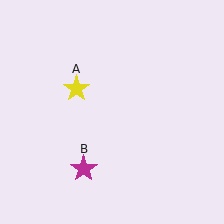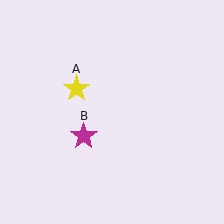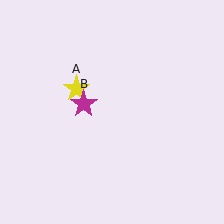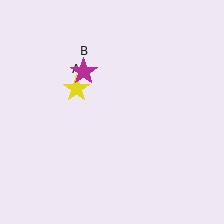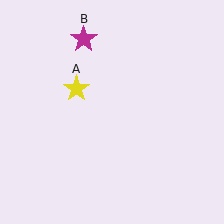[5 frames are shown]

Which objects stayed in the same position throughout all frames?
Yellow star (object A) remained stationary.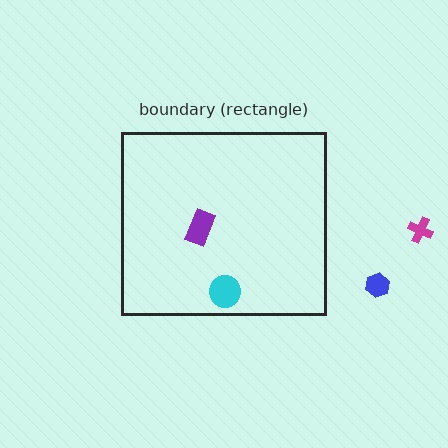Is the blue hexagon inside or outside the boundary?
Outside.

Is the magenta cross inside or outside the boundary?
Outside.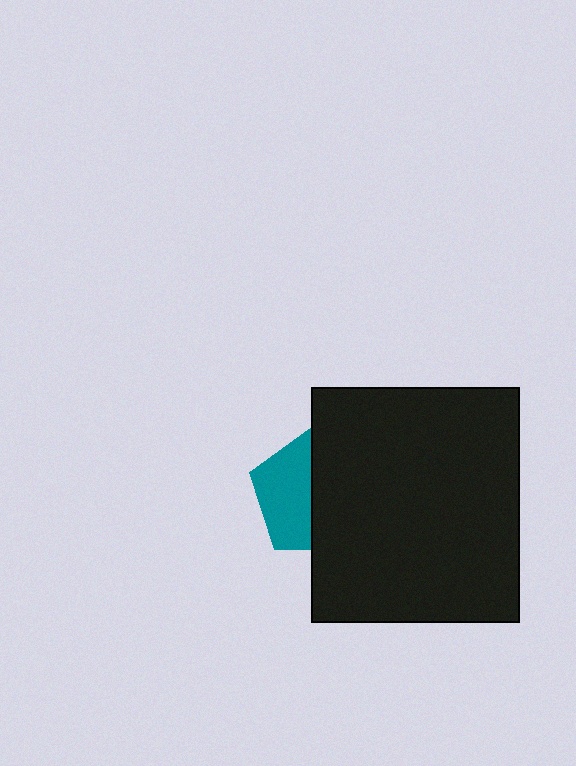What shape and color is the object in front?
The object in front is a black rectangle.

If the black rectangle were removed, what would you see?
You would see the complete teal pentagon.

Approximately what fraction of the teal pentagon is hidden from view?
Roughly 54% of the teal pentagon is hidden behind the black rectangle.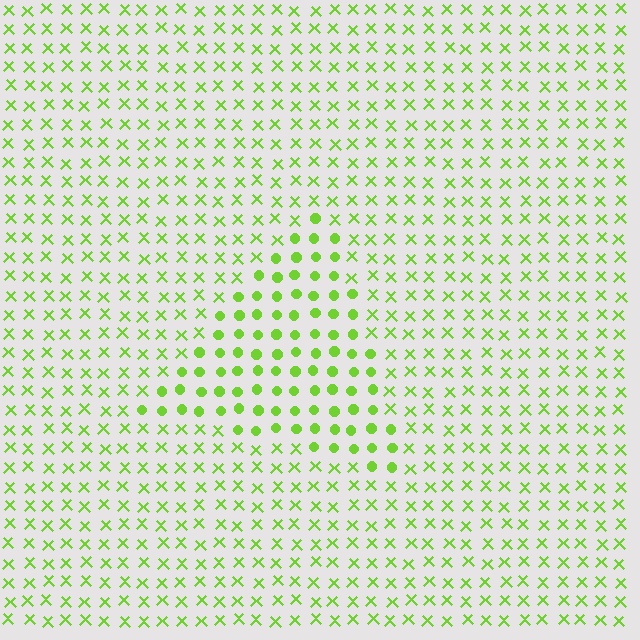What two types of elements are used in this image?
The image uses circles inside the triangle region and X marks outside it.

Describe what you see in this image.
The image is filled with small lime elements arranged in a uniform grid. A triangle-shaped region contains circles, while the surrounding area contains X marks. The boundary is defined purely by the change in element shape.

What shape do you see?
I see a triangle.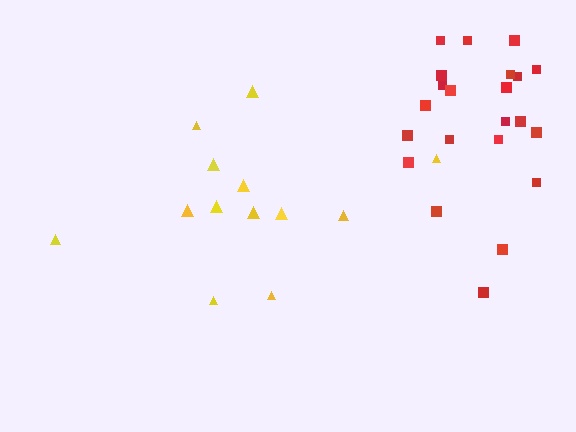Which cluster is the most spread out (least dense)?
Yellow.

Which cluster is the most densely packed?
Red.